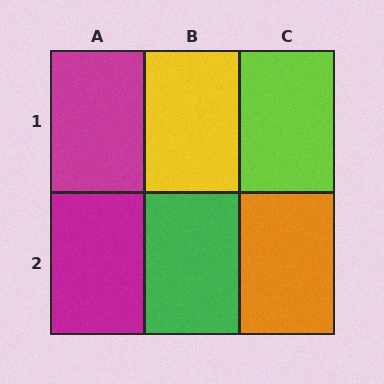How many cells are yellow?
1 cell is yellow.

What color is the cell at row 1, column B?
Yellow.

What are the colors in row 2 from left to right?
Magenta, green, orange.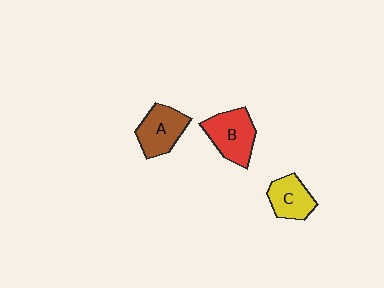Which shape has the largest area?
Shape B (red).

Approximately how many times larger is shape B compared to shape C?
Approximately 1.3 times.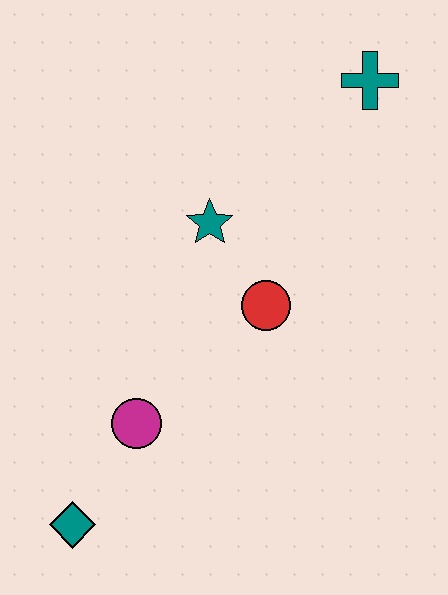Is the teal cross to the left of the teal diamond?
No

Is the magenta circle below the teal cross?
Yes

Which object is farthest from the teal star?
The teal diamond is farthest from the teal star.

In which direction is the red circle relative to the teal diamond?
The red circle is above the teal diamond.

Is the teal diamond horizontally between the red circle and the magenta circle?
No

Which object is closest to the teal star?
The red circle is closest to the teal star.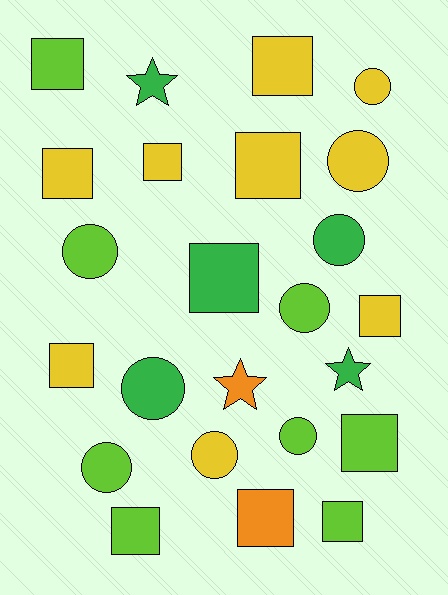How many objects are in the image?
There are 24 objects.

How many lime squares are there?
There are 4 lime squares.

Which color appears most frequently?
Yellow, with 9 objects.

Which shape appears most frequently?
Square, with 12 objects.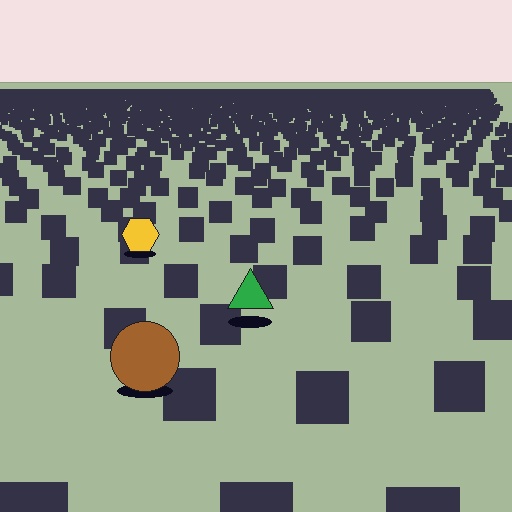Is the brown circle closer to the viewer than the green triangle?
Yes. The brown circle is closer — you can tell from the texture gradient: the ground texture is coarser near it.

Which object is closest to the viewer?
The brown circle is closest. The texture marks near it are larger and more spread out.